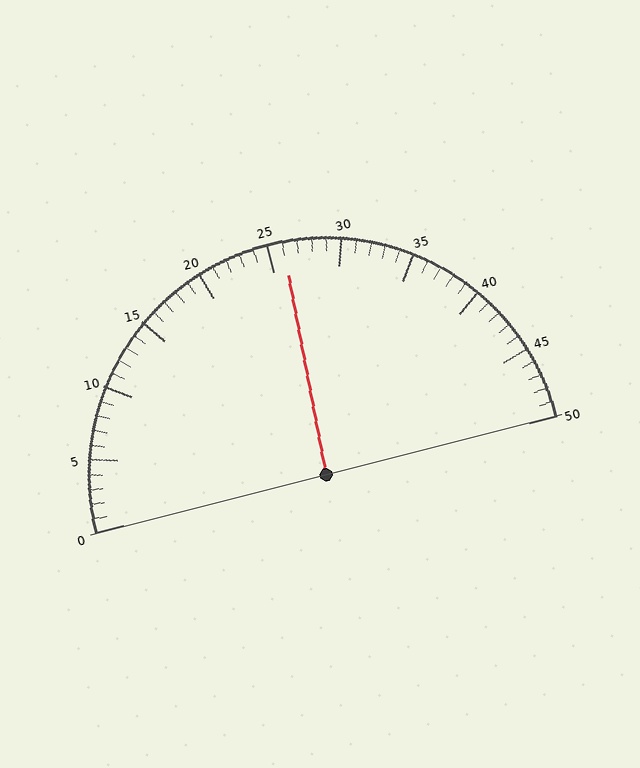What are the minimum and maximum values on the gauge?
The gauge ranges from 0 to 50.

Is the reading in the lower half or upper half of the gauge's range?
The reading is in the upper half of the range (0 to 50).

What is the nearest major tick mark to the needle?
The nearest major tick mark is 25.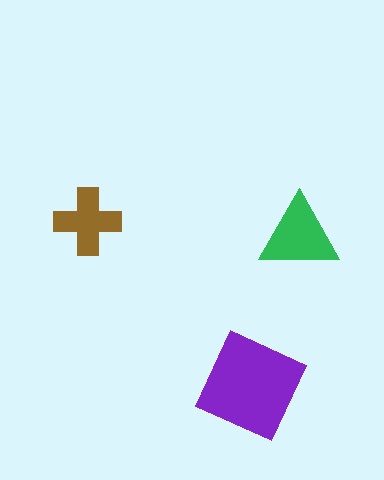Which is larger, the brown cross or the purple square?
The purple square.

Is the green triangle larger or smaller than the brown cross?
Larger.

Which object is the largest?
The purple square.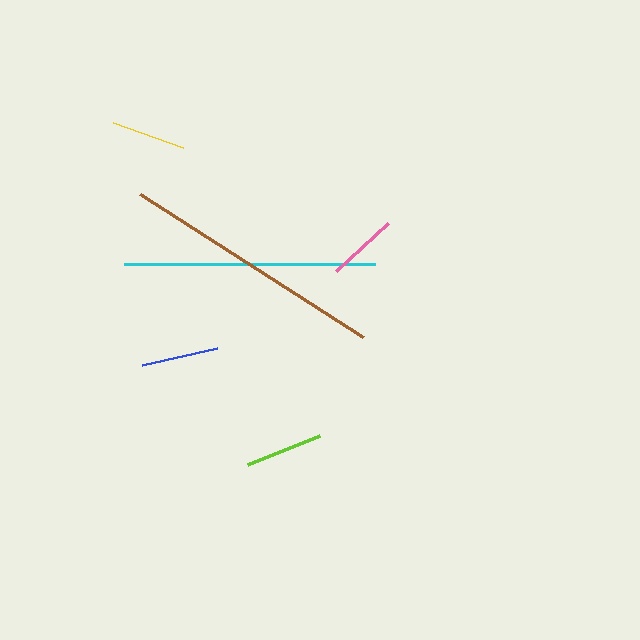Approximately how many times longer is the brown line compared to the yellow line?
The brown line is approximately 3.5 times the length of the yellow line.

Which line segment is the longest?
The brown line is the longest at approximately 265 pixels.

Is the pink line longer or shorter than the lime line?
The lime line is longer than the pink line.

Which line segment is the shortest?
The pink line is the shortest at approximately 71 pixels.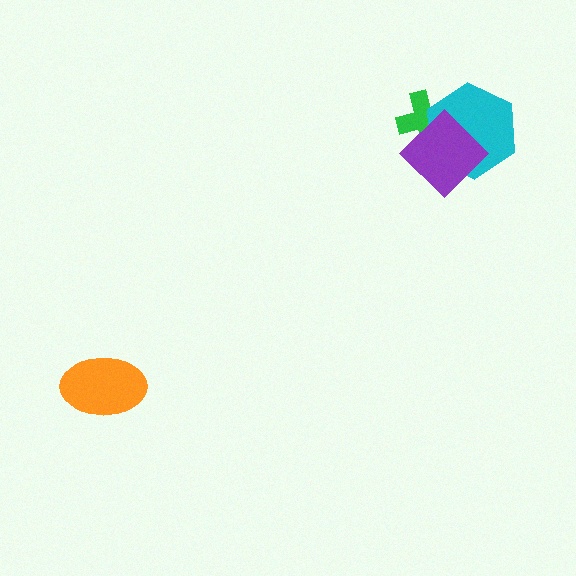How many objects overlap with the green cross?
2 objects overlap with the green cross.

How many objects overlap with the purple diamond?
2 objects overlap with the purple diamond.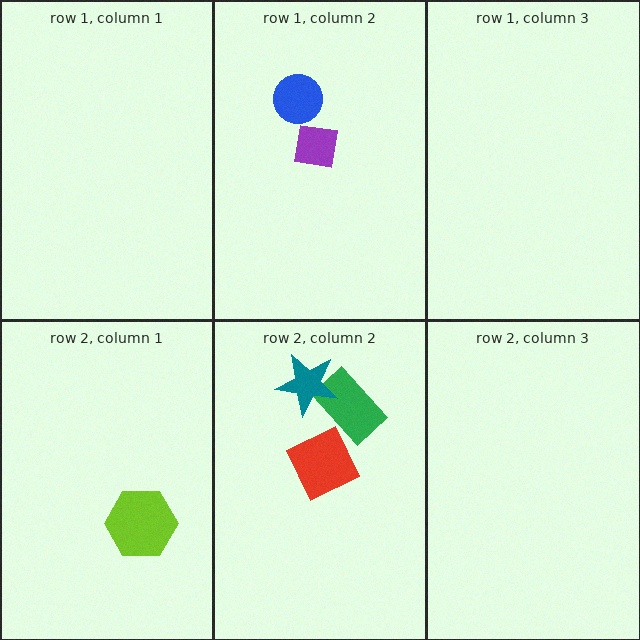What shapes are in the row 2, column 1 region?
The lime hexagon.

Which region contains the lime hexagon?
The row 2, column 1 region.